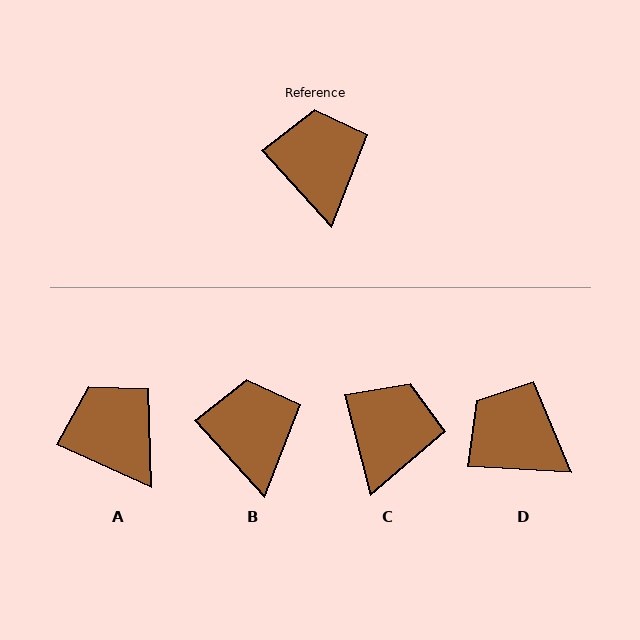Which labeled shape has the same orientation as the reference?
B.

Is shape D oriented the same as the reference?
No, it is off by about 44 degrees.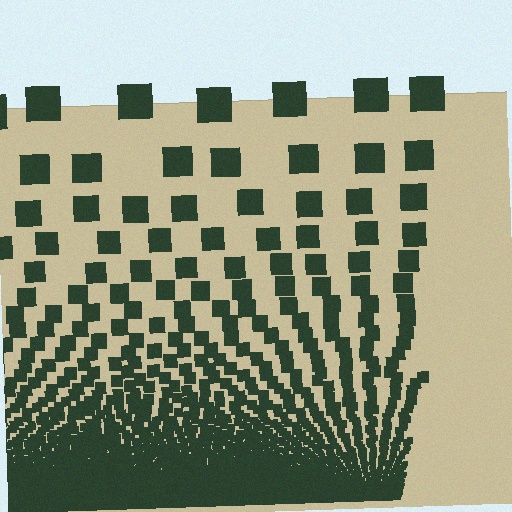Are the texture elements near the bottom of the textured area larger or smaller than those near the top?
Smaller. The gradient is inverted — elements near the bottom are smaller and denser.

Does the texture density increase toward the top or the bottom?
Density increases toward the bottom.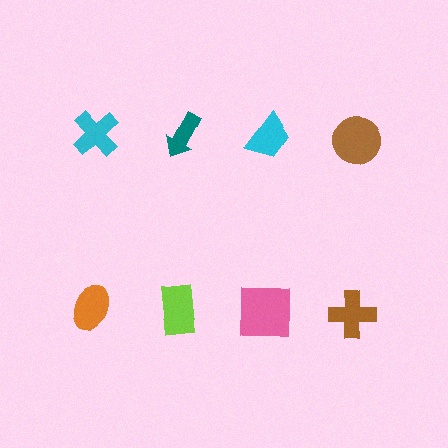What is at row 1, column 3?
A cyan trapezoid.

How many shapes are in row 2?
4 shapes.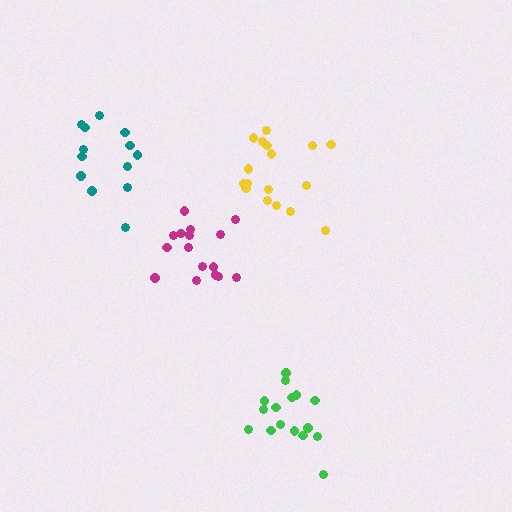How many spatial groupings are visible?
There are 4 spatial groupings.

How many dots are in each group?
Group 1: 16 dots, Group 2: 13 dots, Group 3: 17 dots, Group 4: 16 dots (62 total).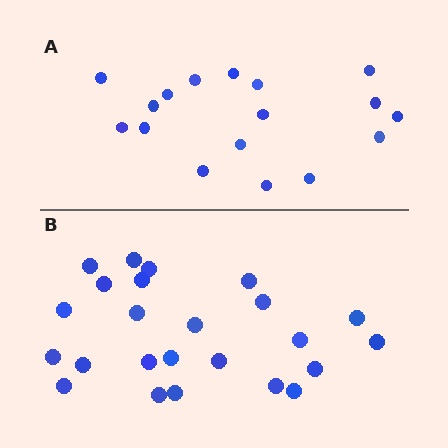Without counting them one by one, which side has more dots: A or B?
Region B (the bottom region) has more dots.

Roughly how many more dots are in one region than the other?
Region B has roughly 8 or so more dots than region A.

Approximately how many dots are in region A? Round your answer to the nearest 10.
About 20 dots. (The exact count is 17, which rounds to 20.)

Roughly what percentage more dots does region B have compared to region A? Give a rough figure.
About 40% more.